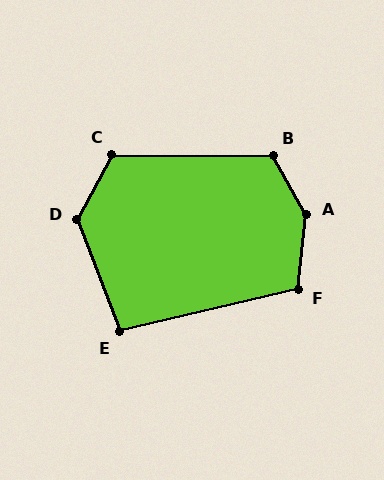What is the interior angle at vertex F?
Approximately 110 degrees (obtuse).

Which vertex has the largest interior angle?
A, at approximately 144 degrees.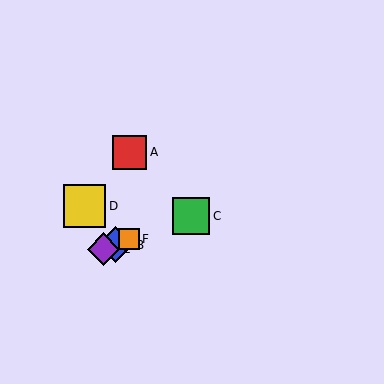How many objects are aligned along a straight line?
4 objects (B, C, E, F) are aligned along a straight line.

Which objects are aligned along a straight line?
Objects B, C, E, F are aligned along a straight line.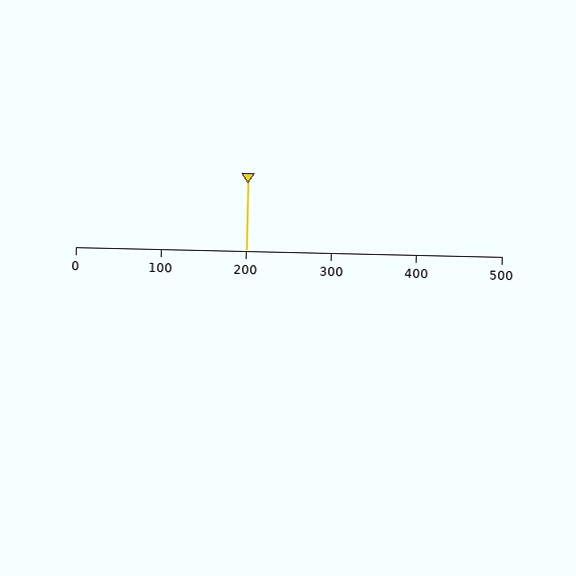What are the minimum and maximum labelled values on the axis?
The axis runs from 0 to 500.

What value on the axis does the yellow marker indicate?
The marker indicates approximately 200.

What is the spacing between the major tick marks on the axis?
The major ticks are spaced 100 apart.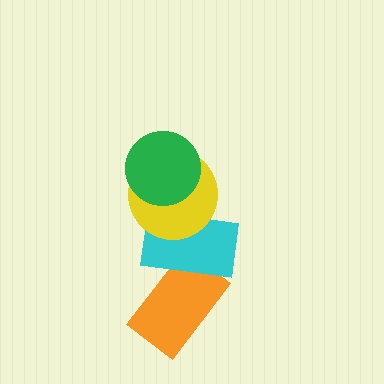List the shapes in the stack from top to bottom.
From top to bottom: the green circle, the yellow circle, the cyan rectangle, the orange rectangle.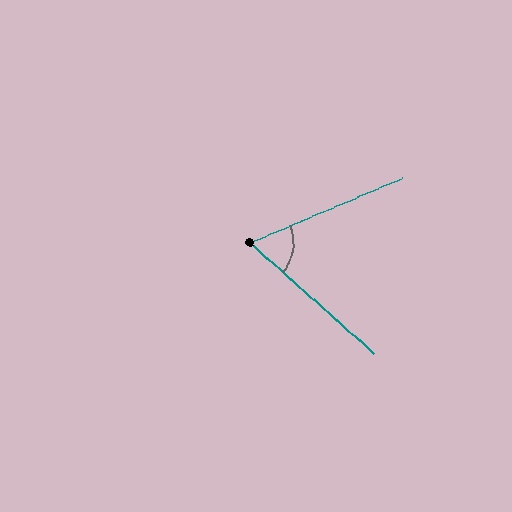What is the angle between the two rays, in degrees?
Approximately 65 degrees.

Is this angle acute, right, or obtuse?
It is acute.